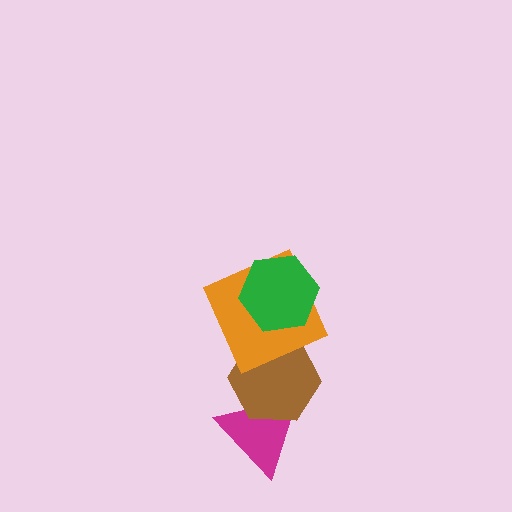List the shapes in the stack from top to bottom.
From top to bottom: the green hexagon, the orange square, the brown hexagon, the magenta triangle.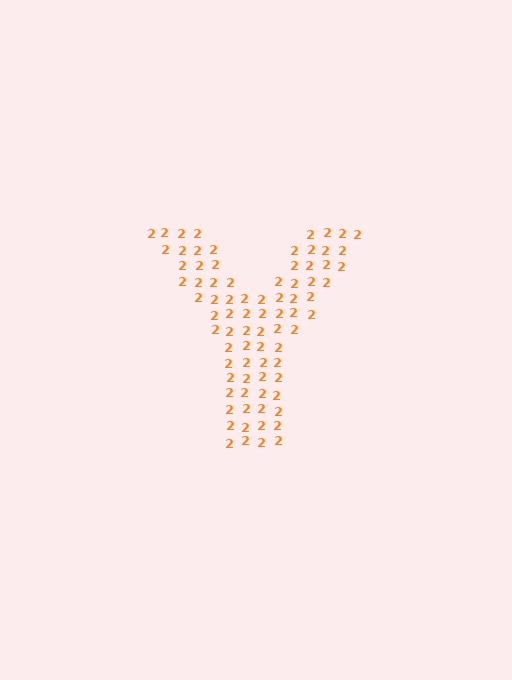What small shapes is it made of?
It is made of small digit 2's.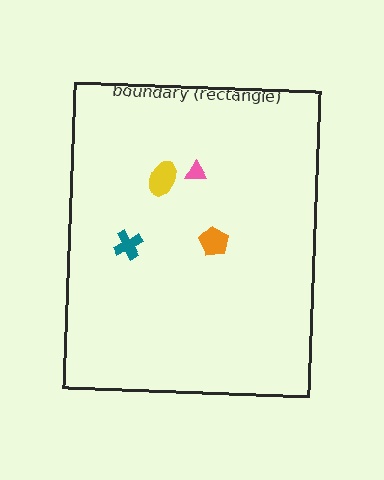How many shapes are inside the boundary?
4 inside, 0 outside.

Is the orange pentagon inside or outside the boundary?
Inside.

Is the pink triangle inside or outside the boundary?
Inside.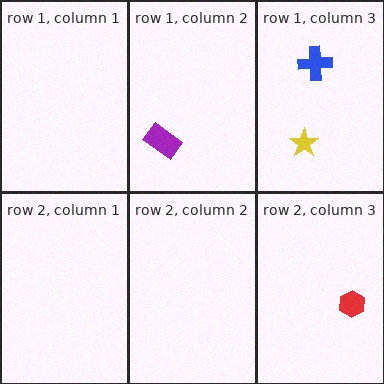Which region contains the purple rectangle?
The row 1, column 2 region.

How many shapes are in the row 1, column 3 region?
2.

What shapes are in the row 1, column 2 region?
The purple rectangle.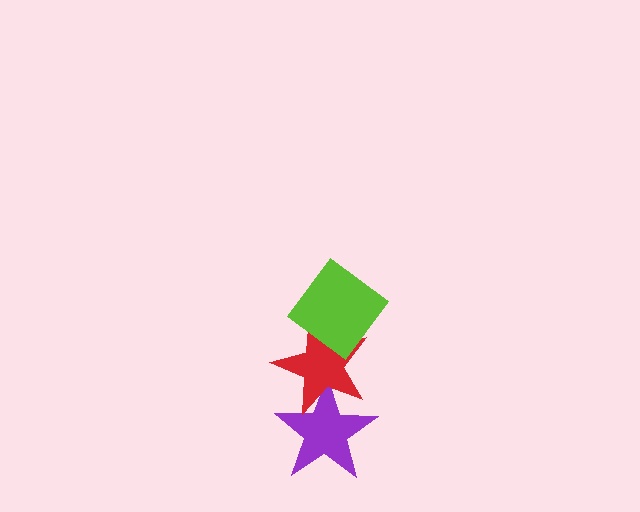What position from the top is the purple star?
The purple star is 3rd from the top.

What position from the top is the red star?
The red star is 2nd from the top.